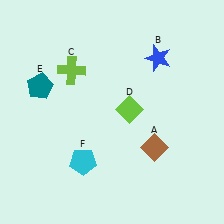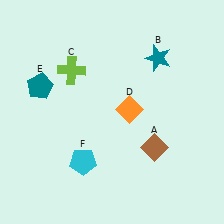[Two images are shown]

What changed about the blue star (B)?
In Image 1, B is blue. In Image 2, it changed to teal.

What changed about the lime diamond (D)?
In Image 1, D is lime. In Image 2, it changed to orange.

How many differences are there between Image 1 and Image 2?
There are 2 differences between the two images.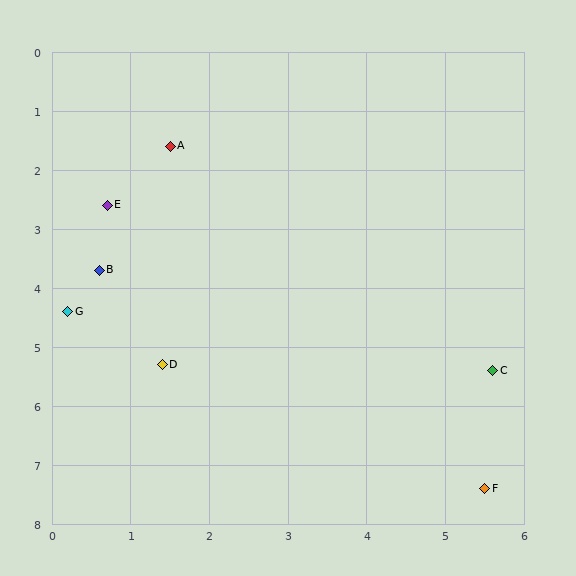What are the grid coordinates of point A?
Point A is at approximately (1.5, 1.6).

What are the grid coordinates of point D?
Point D is at approximately (1.4, 5.3).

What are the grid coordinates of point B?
Point B is at approximately (0.6, 3.7).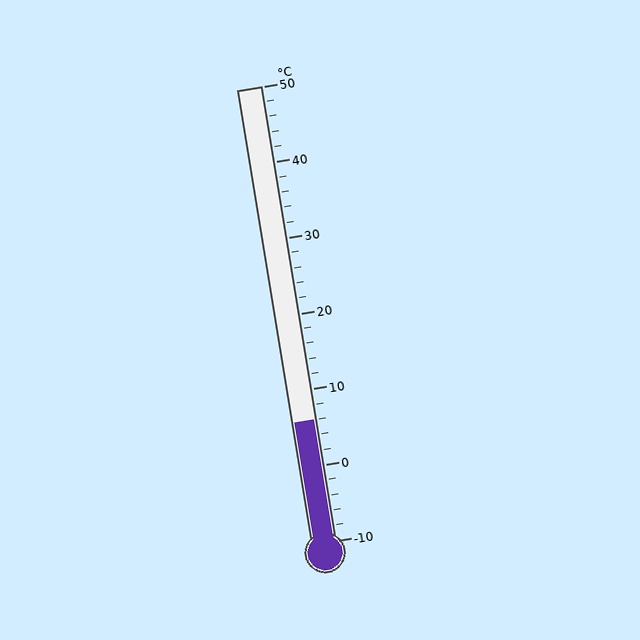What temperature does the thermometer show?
The thermometer shows approximately 6°C.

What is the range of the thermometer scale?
The thermometer scale ranges from -10°C to 50°C.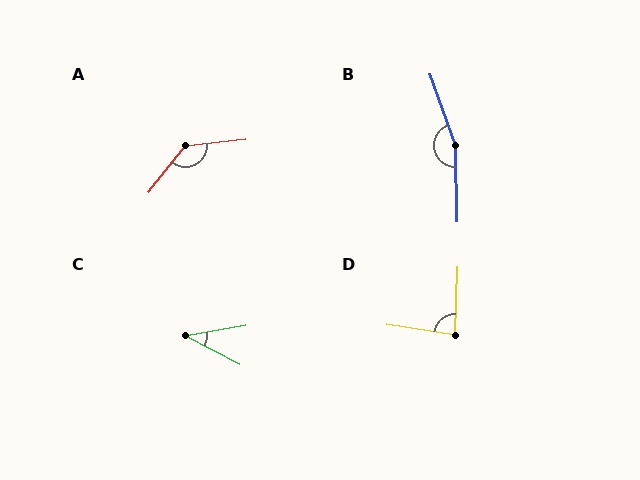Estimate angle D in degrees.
Approximately 83 degrees.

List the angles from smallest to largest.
C (38°), D (83°), A (135°), B (162°).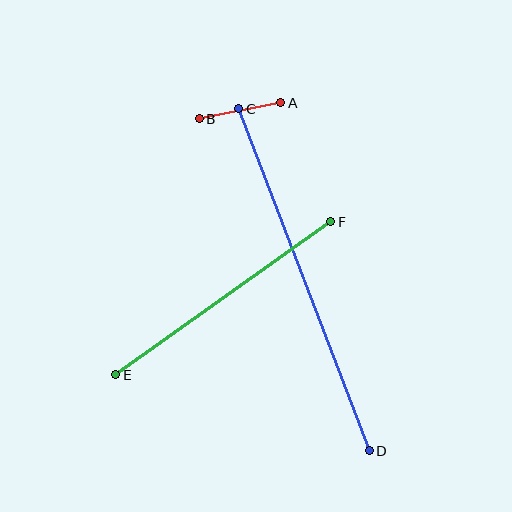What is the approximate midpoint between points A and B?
The midpoint is at approximately (240, 111) pixels.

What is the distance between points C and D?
The distance is approximately 366 pixels.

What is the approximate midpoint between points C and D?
The midpoint is at approximately (304, 280) pixels.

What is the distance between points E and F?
The distance is approximately 264 pixels.